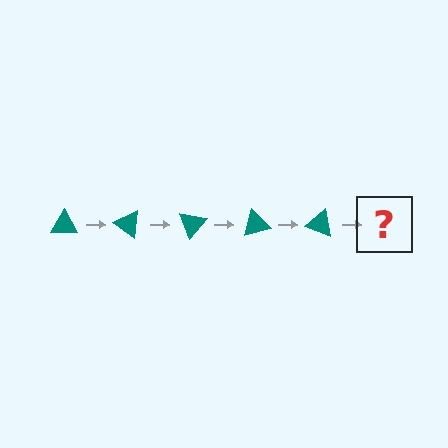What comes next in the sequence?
The next element should be a teal triangle rotated 175 degrees.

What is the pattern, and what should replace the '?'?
The pattern is that the triangle rotates 35 degrees each step. The '?' should be a teal triangle rotated 175 degrees.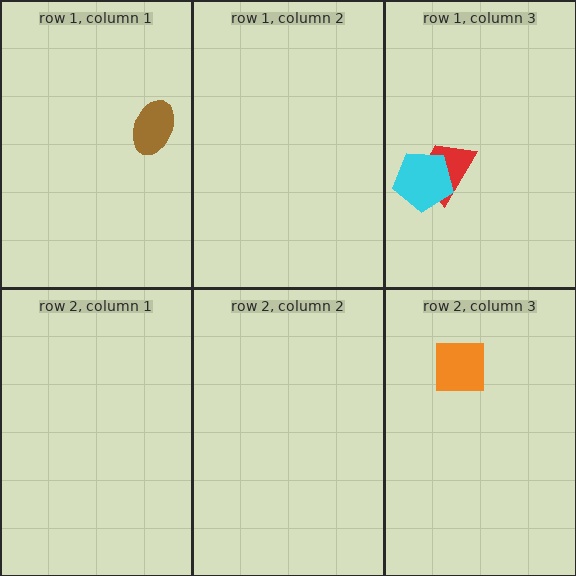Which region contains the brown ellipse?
The row 1, column 1 region.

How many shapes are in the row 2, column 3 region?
1.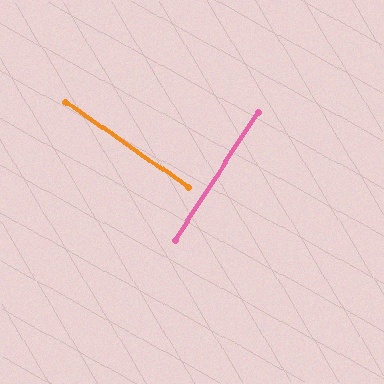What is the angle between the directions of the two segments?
Approximately 88 degrees.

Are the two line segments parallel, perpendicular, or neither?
Perpendicular — they meet at approximately 88°.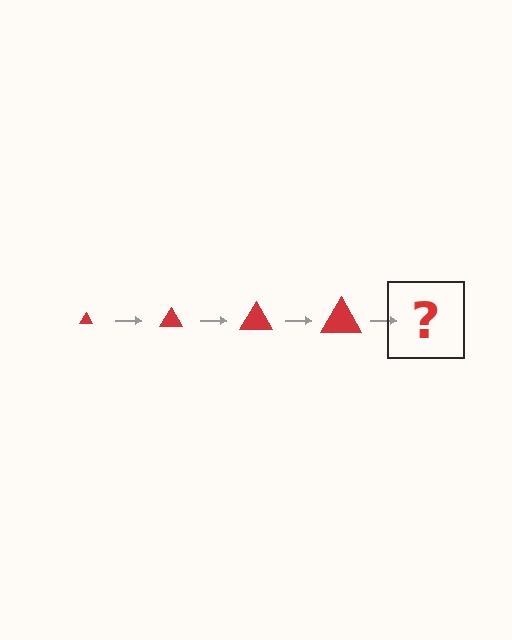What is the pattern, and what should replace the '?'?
The pattern is that the triangle gets progressively larger each step. The '?' should be a red triangle, larger than the previous one.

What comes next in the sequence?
The next element should be a red triangle, larger than the previous one.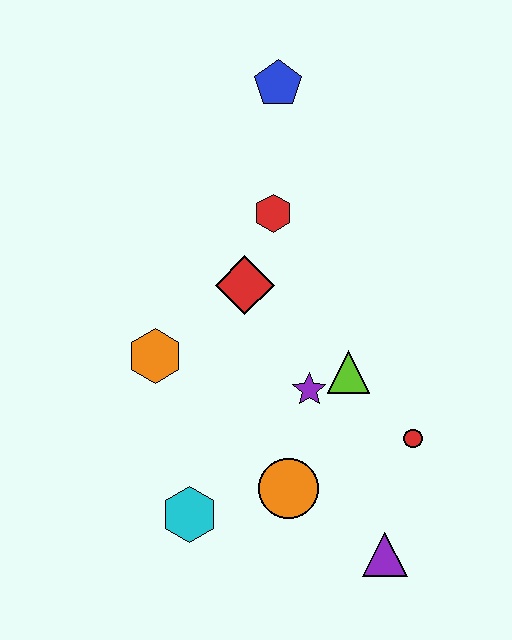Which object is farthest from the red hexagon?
The purple triangle is farthest from the red hexagon.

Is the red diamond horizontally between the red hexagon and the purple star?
No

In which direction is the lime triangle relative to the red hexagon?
The lime triangle is below the red hexagon.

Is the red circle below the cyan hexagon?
No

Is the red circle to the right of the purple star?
Yes